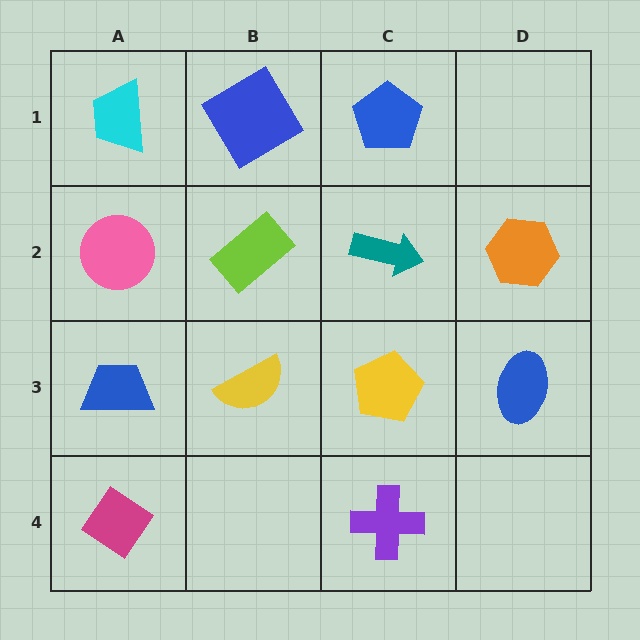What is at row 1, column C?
A blue pentagon.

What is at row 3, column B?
A yellow semicircle.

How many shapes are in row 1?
3 shapes.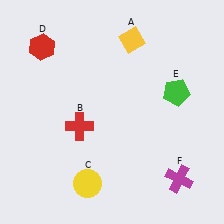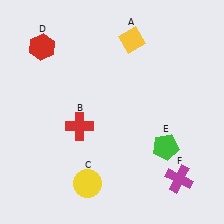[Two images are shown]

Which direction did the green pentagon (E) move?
The green pentagon (E) moved down.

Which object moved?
The green pentagon (E) moved down.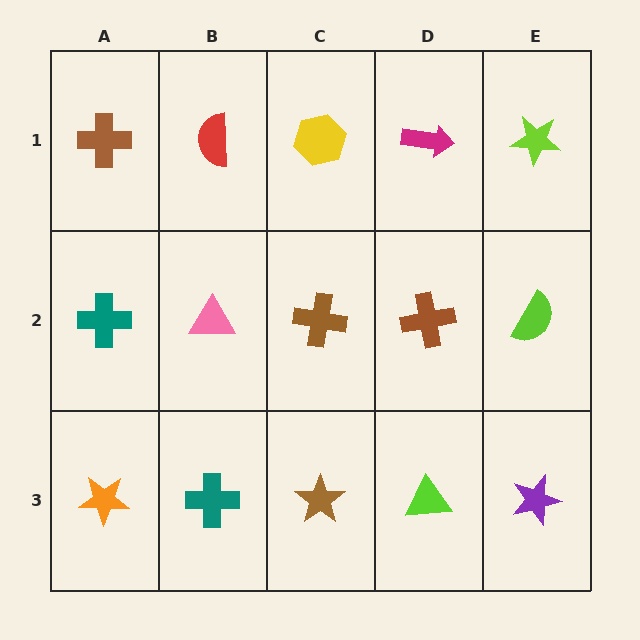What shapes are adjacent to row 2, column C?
A yellow hexagon (row 1, column C), a brown star (row 3, column C), a pink triangle (row 2, column B), a brown cross (row 2, column D).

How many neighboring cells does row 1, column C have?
3.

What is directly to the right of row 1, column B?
A yellow hexagon.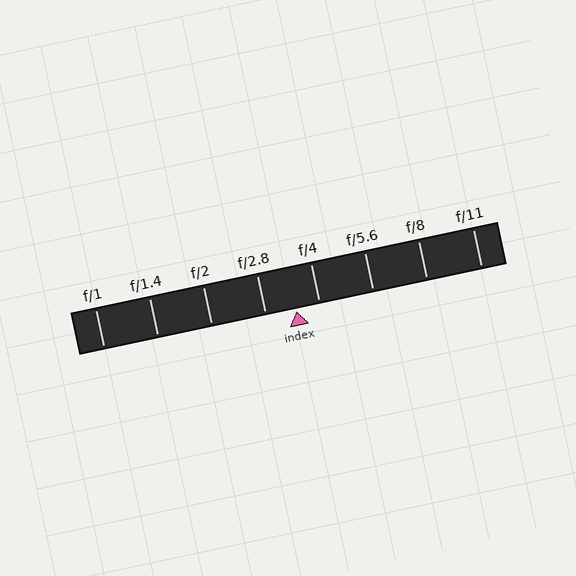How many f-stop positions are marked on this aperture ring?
There are 8 f-stop positions marked.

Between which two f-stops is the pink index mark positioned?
The index mark is between f/2.8 and f/4.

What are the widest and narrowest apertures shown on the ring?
The widest aperture shown is f/1 and the narrowest is f/11.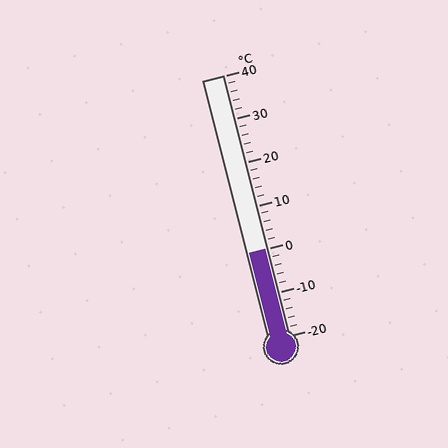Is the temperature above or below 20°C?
The temperature is below 20°C.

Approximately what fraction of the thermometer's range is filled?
The thermometer is filled to approximately 35% of its range.